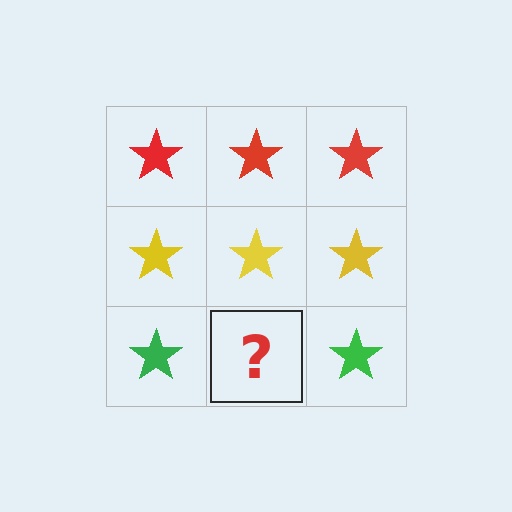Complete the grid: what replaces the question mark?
The question mark should be replaced with a green star.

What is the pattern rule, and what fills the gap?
The rule is that each row has a consistent color. The gap should be filled with a green star.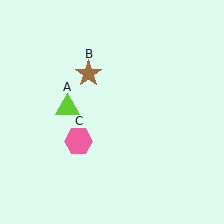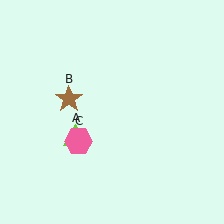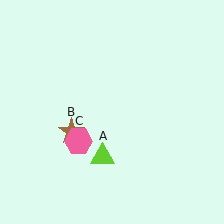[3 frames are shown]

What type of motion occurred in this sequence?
The lime triangle (object A), brown star (object B) rotated counterclockwise around the center of the scene.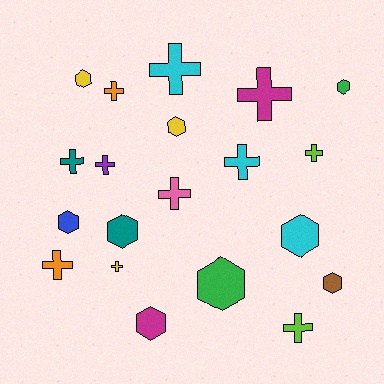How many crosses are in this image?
There are 11 crosses.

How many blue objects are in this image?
There is 1 blue object.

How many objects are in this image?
There are 20 objects.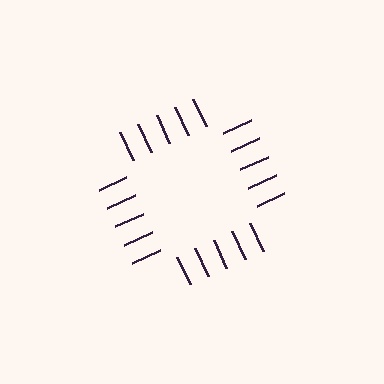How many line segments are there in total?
20 — 5 along each of the 4 edges.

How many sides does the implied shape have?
4 sides — the line-ends trace a square.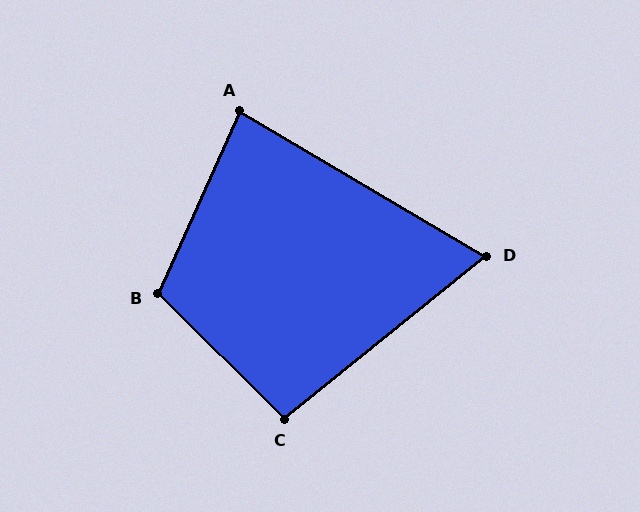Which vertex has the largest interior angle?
B, at approximately 111 degrees.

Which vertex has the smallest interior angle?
D, at approximately 69 degrees.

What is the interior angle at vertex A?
Approximately 83 degrees (acute).